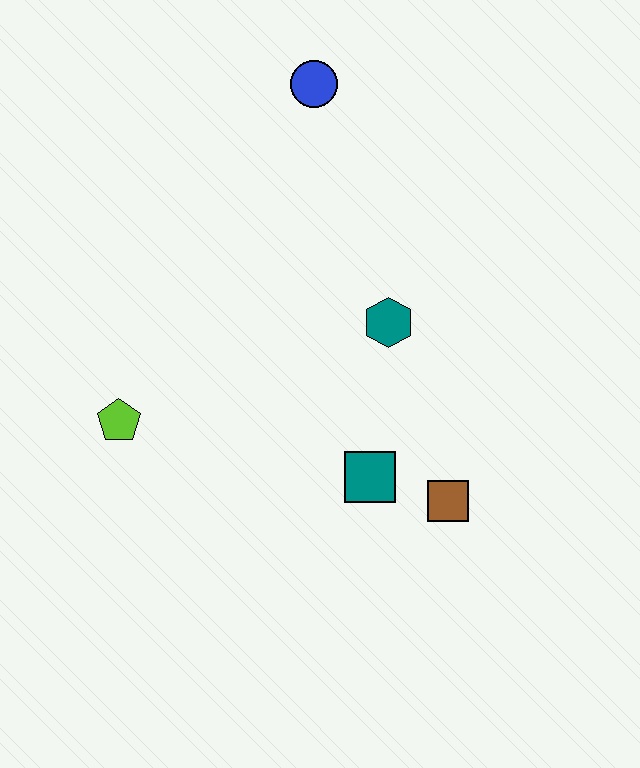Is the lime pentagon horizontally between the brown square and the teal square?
No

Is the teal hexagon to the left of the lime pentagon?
No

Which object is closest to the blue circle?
The teal hexagon is closest to the blue circle.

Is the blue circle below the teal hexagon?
No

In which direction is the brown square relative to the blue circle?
The brown square is below the blue circle.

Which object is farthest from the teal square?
The blue circle is farthest from the teal square.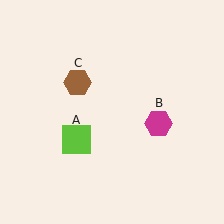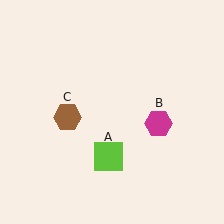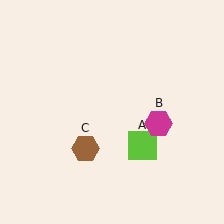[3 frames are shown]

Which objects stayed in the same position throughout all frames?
Magenta hexagon (object B) remained stationary.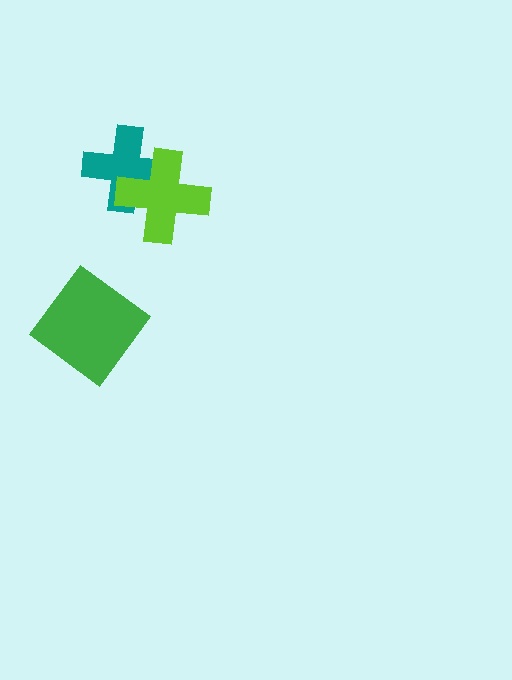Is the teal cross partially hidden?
Yes, it is partially covered by another shape.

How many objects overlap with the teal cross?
1 object overlaps with the teal cross.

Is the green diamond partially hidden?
No, no other shape covers it.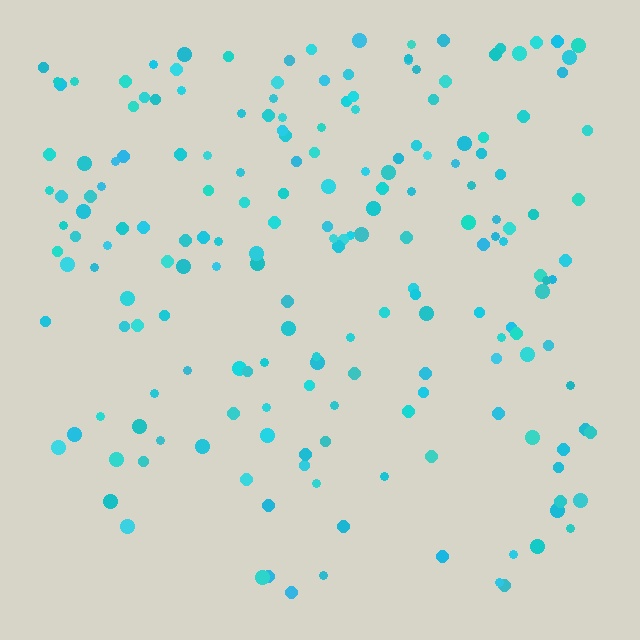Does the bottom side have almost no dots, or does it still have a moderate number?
Still a moderate number, just noticeably fewer than the top.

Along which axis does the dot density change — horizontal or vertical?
Vertical.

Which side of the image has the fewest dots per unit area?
The bottom.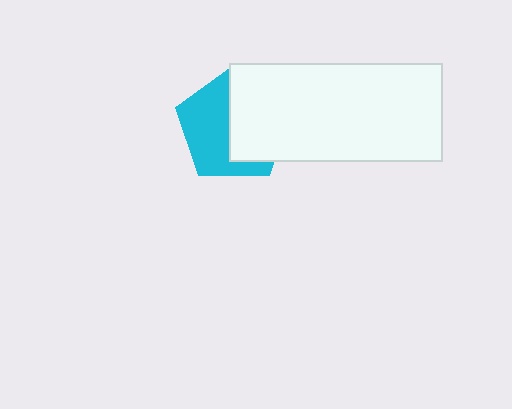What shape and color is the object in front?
The object in front is a white rectangle.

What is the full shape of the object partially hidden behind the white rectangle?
The partially hidden object is a cyan pentagon.